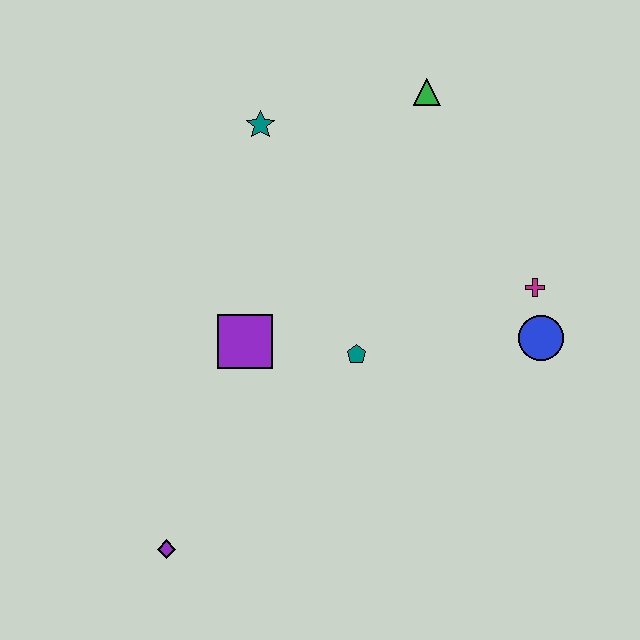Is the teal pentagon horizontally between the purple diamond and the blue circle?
Yes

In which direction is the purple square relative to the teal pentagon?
The purple square is to the left of the teal pentagon.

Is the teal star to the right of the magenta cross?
No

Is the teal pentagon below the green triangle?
Yes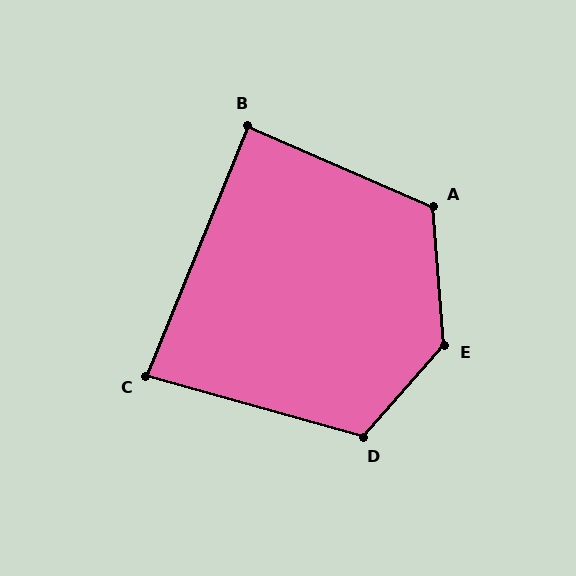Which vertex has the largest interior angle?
E, at approximately 134 degrees.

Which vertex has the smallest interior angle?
C, at approximately 84 degrees.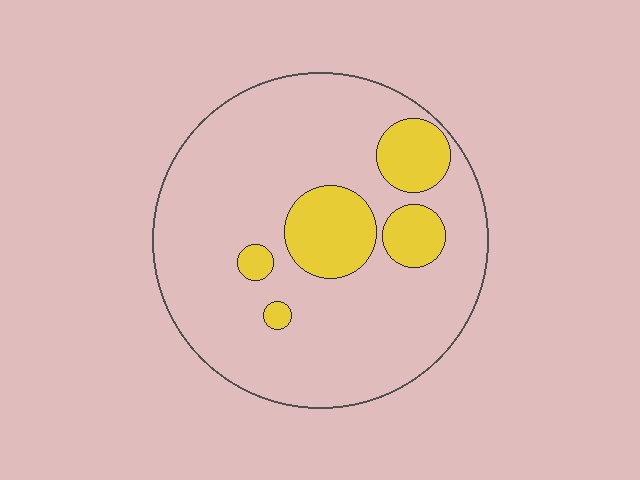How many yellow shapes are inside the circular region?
5.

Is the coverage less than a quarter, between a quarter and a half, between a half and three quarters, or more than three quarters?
Less than a quarter.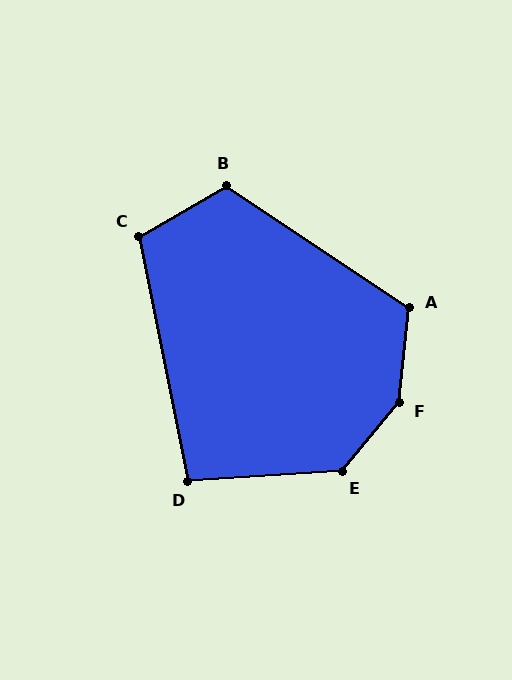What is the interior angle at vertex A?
Approximately 118 degrees (obtuse).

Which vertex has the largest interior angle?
F, at approximately 146 degrees.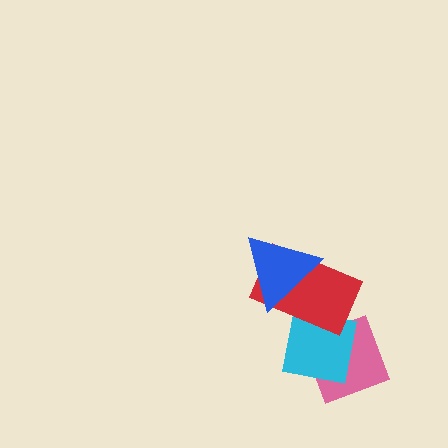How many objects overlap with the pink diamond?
2 objects overlap with the pink diamond.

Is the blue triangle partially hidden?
No, no other shape covers it.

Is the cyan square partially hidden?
Yes, it is partially covered by another shape.